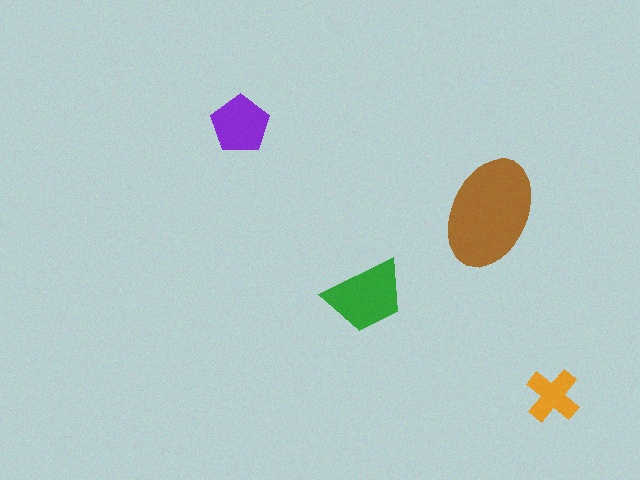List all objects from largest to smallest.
The brown ellipse, the green trapezoid, the purple pentagon, the orange cross.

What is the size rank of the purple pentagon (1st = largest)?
3rd.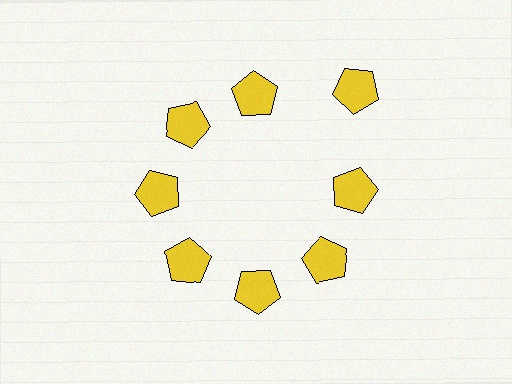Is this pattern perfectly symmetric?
No. The 8 yellow pentagons are arranged in a ring, but one element near the 2 o'clock position is pushed outward from the center, breaking the 8-fold rotational symmetry.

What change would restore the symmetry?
The symmetry would be restored by moving it inward, back onto the ring so that all 8 pentagons sit at equal angles and equal distance from the center.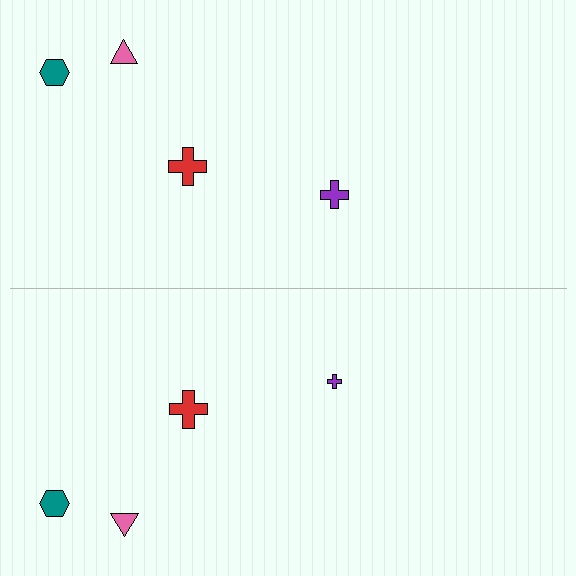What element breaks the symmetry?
The purple cross on the bottom side has a different size than its mirror counterpart.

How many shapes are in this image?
There are 8 shapes in this image.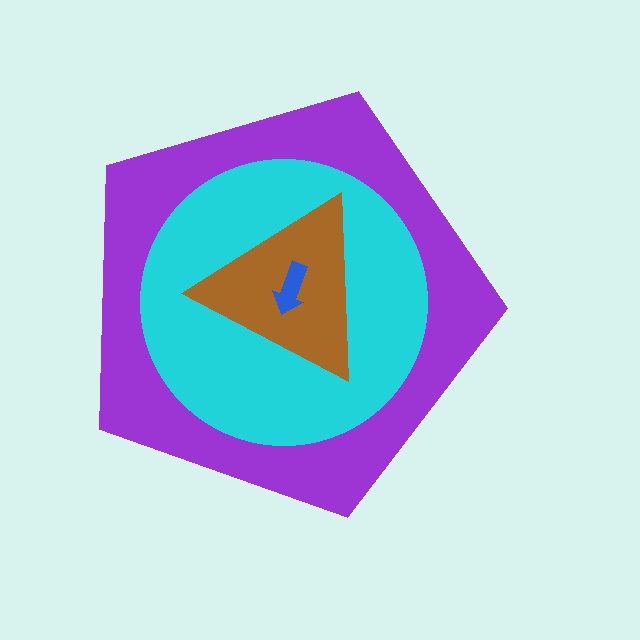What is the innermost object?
The blue arrow.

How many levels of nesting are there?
4.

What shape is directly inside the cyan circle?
The brown triangle.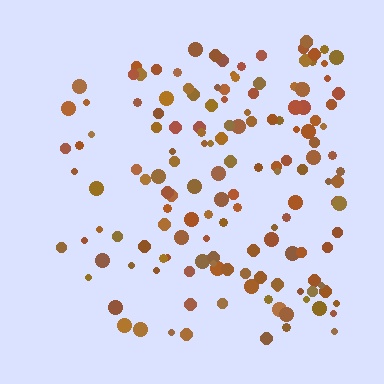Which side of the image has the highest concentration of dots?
The right.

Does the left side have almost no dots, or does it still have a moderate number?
Still a moderate number, just noticeably fewer than the right.